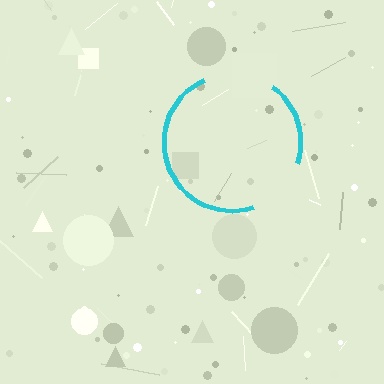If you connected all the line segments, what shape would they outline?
They would outline a circle.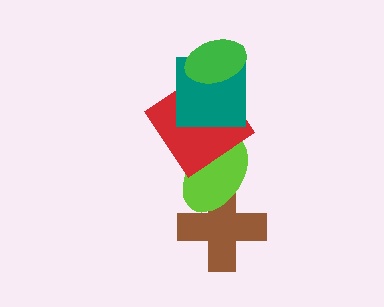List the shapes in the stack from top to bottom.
From top to bottom: the green ellipse, the teal square, the red diamond, the lime ellipse, the brown cross.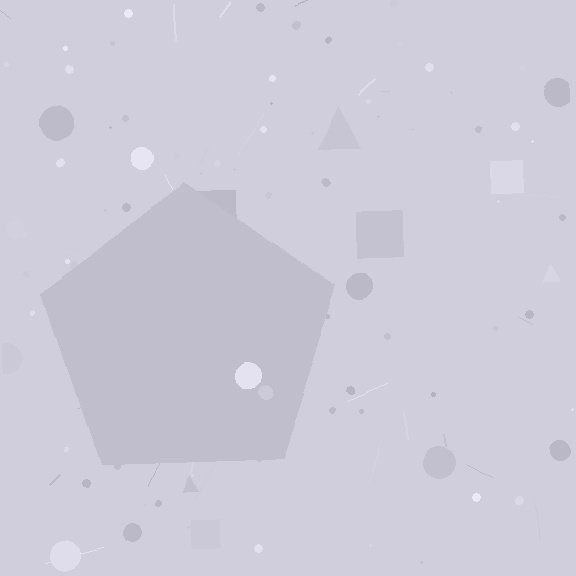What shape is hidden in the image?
A pentagon is hidden in the image.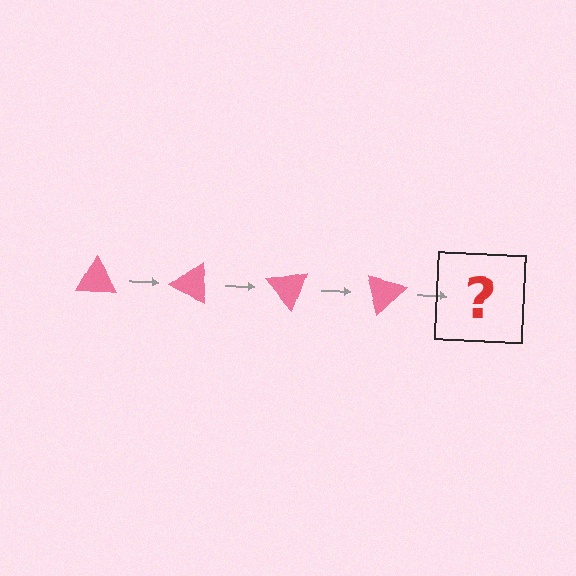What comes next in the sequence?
The next element should be a pink triangle rotated 100 degrees.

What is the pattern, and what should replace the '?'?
The pattern is that the triangle rotates 25 degrees each step. The '?' should be a pink triangle rotated 100 degrees.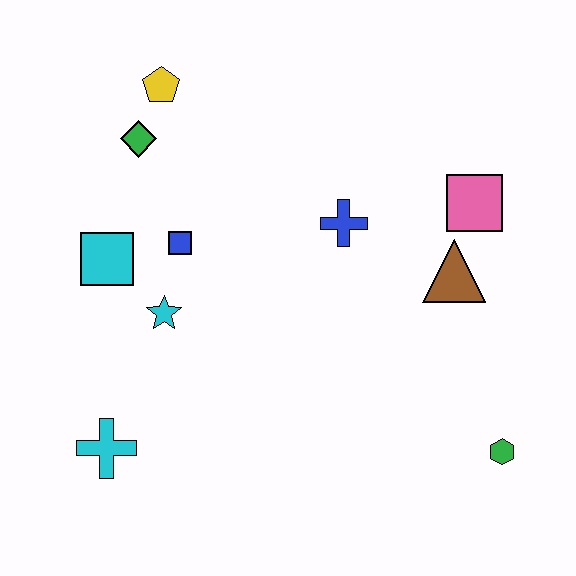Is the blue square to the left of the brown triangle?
Yes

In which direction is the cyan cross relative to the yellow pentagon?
The cyan cross is below the yellow pentagon.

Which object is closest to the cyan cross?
The cyan star is closest to the cyan cross.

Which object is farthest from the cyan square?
The green hexagon is farthest from the cyan square.